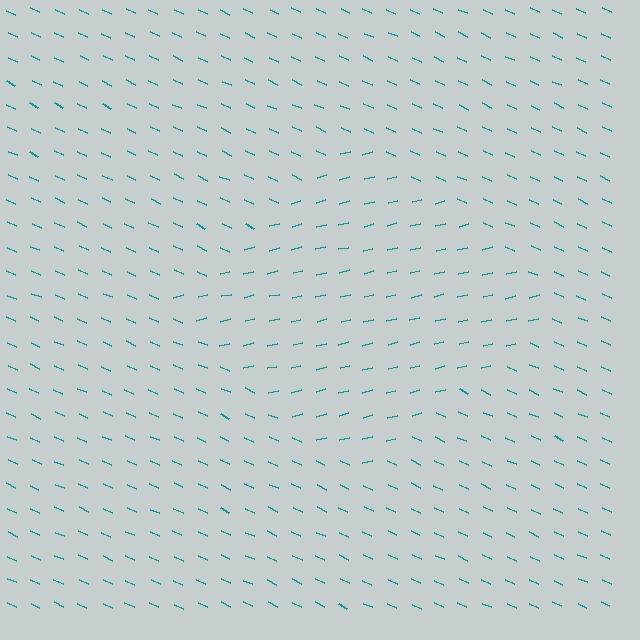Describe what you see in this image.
The image is filled with small teal line segments. A diamond region in the image has lines oriented differently from the surrounding lines, creating a visible texture boundary.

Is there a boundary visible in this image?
Yes, there is a texture boundary formed by a change in line orientation.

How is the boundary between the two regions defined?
The boundary is defined purely by a change in line orientation (approximately 38 degrees difference). All lines are the same color and thickness.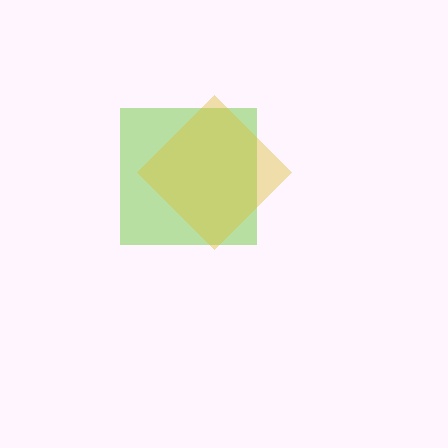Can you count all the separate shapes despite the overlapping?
Yes, there are 2 separate shapes.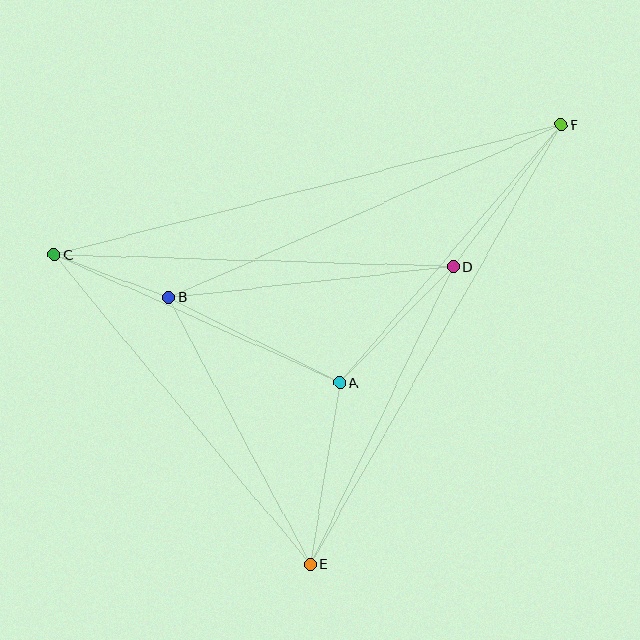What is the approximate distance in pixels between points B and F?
The distance between B and F is approximately 429 pixels.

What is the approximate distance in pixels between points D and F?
The distance between D and F is approximately 178 pixels.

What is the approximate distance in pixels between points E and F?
The distance between E and F is approximately 506 pixels.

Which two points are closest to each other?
Points B and C are closest to each other.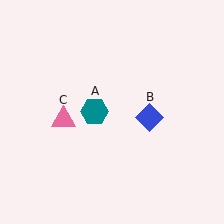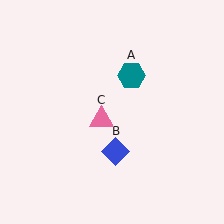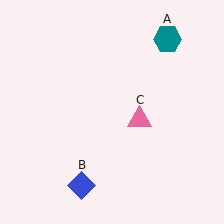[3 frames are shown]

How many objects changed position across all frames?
3 objects changed position: teal hexagon (object A), blue diamond (object B), pink triangle (object C).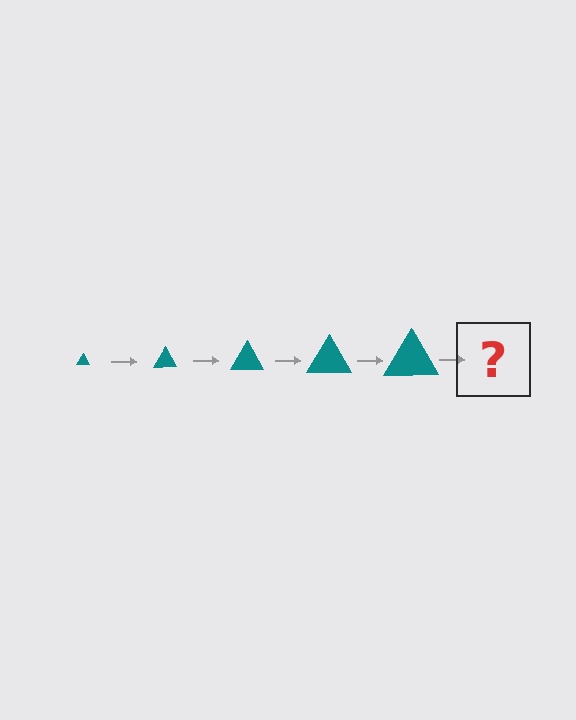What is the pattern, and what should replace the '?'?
The pattern is that the triangle gets progressively larger each step. The '?' should be a teal triangle, larger than the previous one.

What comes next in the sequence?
The next element should be a teal triangle, larger than the previous one.